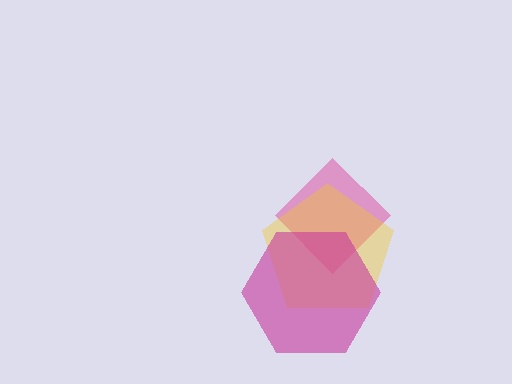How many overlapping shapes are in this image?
There are 3 overlapping shapes in the image.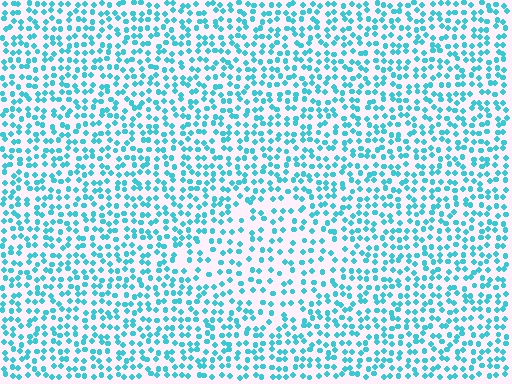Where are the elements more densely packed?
The elements are more densely packed outside the diamond boundary.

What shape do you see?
I see a diamond.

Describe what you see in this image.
The image contains small cyan elements arranged at two different densities. A diamond-shaped region is visible where the elements are less densely packed than the surrounding area.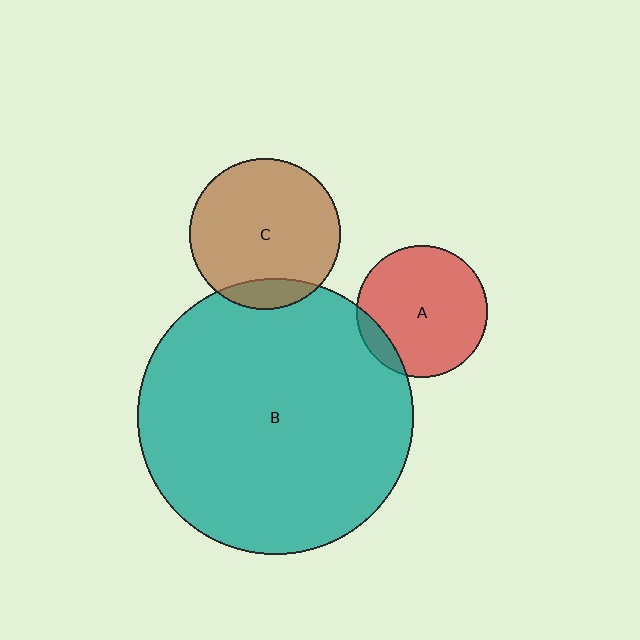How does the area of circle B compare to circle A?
Approximately 4.4 times.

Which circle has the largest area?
Circle B (teal).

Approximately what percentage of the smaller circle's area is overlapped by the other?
Approximately 10%.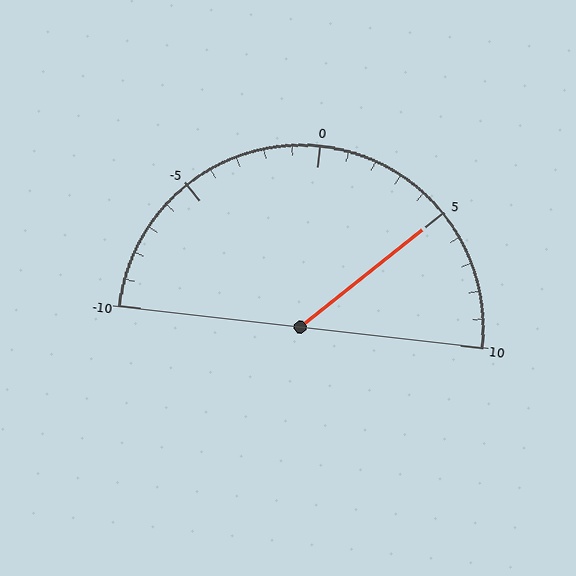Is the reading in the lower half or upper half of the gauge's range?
The reading is in the upper half of the range (-10 to 10).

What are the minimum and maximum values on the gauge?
The gauge ranges from -10 to 10.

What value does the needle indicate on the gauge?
The needle indicates approximately 5.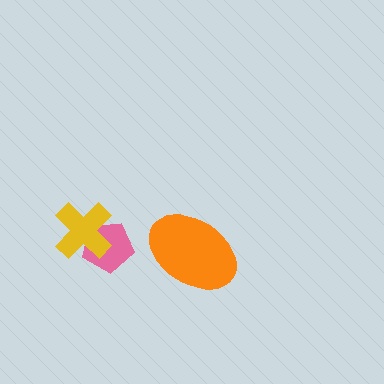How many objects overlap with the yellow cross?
1 object overlaps with the yellow cross.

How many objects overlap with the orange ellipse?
0 objects overlap with the orange ellipse.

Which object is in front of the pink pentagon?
The yellow cross is in front of the pink pentagon.